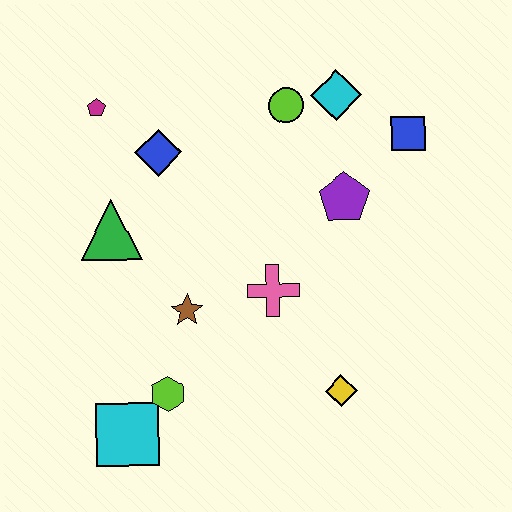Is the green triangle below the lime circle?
Yes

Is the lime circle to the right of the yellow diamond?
No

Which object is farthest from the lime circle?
The cyan square is farthest from the lime circle.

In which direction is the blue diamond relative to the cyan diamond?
The blue diamond is to the left of the cyan diamond.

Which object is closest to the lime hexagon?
The cyan square is closest to the lime hexagon.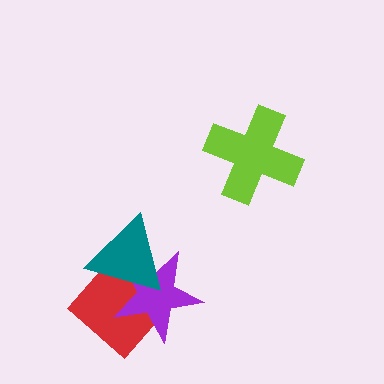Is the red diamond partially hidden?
Yes, it is partially covered by another shape.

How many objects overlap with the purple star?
2 objects overlap with the purple star.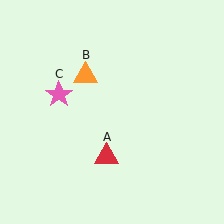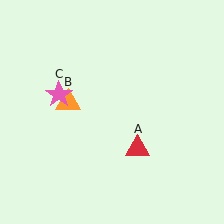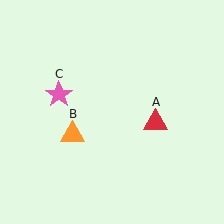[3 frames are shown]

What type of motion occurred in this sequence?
The red triangle (object A), orange triangle (object B) rotated counterclockwise around the center of the scene.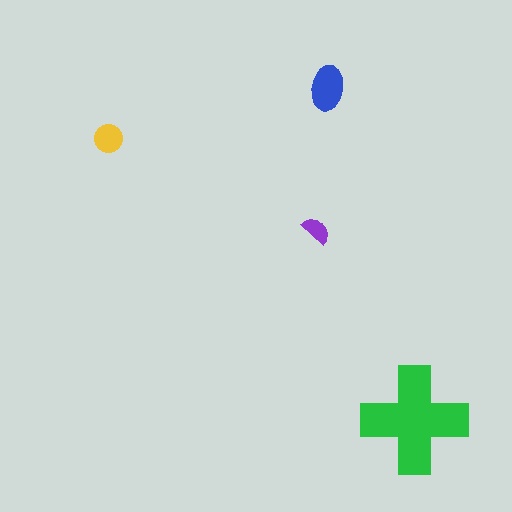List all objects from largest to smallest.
The green cross, the blue ellipse, the yellow circle, the purple semicircle.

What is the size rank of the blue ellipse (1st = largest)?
2nd.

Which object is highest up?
The blue ellipse is topmost.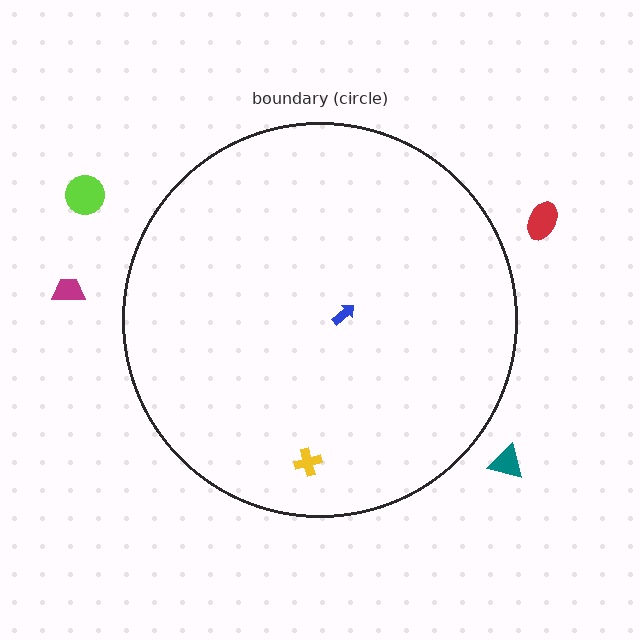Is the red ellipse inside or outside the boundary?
Outside.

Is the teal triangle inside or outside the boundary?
Outside.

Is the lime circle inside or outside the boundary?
Outside.